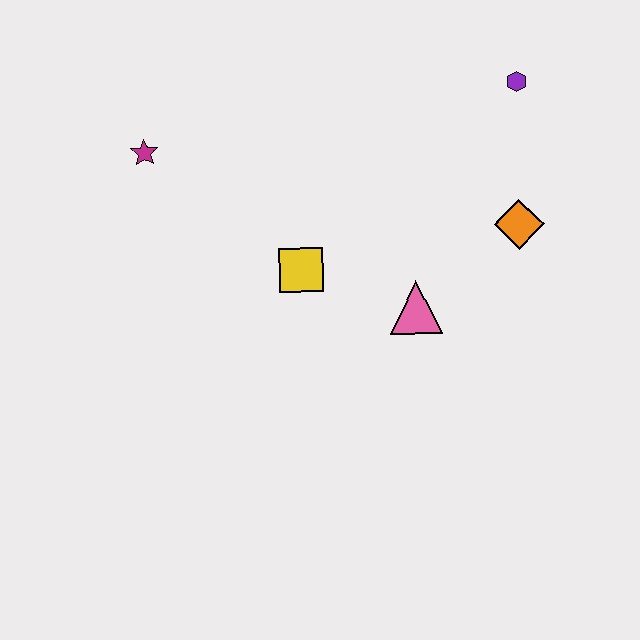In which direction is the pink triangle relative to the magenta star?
The pink triangle is to the right of the magenta star.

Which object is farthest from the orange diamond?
The magenta star is farthest from the orange diamond.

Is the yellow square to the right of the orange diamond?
No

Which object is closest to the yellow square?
The pink triangle is closest to the yellow square.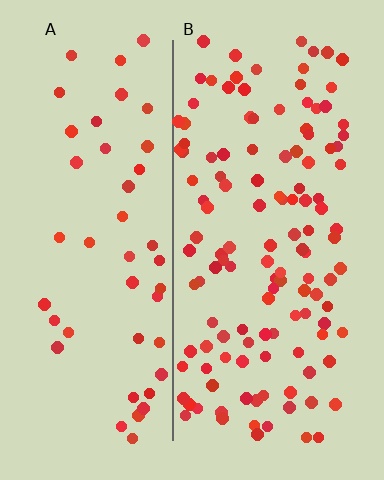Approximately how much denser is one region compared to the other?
Approximately 2.6× — region B over region A.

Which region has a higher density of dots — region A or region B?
B (the right).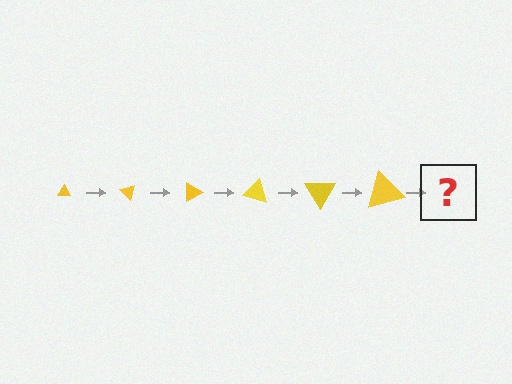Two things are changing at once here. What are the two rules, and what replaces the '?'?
The two rules are that the triangle grows larger each step and it rotates 45 degrees each step. The '?' should be a triangle, larger than the previous one and rotated 270 degrees from the start.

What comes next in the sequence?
The next element should be a triangle, larger than the previous one and rotated 270 degrees from the start.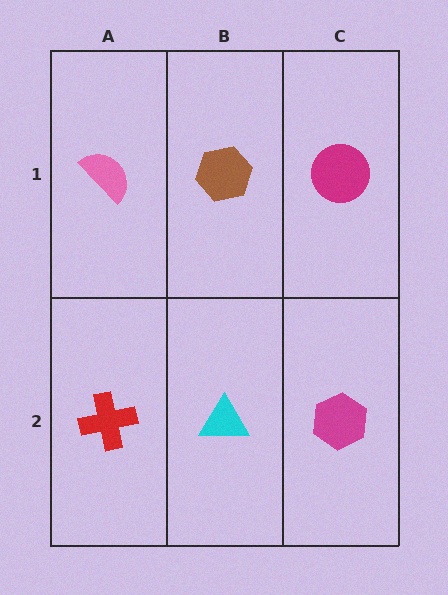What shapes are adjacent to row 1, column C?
A magenta hexagon (row 2, column C), a brown hexagon (row 1, column B).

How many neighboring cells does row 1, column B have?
3.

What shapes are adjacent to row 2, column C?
A magenta circle (row 1, column C), a cyan triangle (row 2, column B).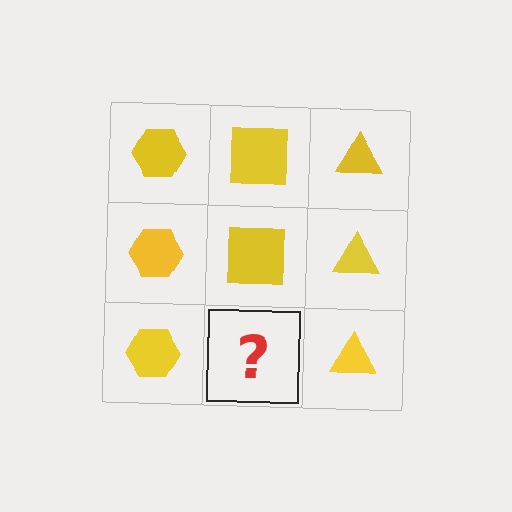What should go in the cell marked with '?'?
The missing cell should contain a yellow square.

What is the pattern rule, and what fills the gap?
The rule is that each column has a consistent shape. The gap should be filled with a yellow square.